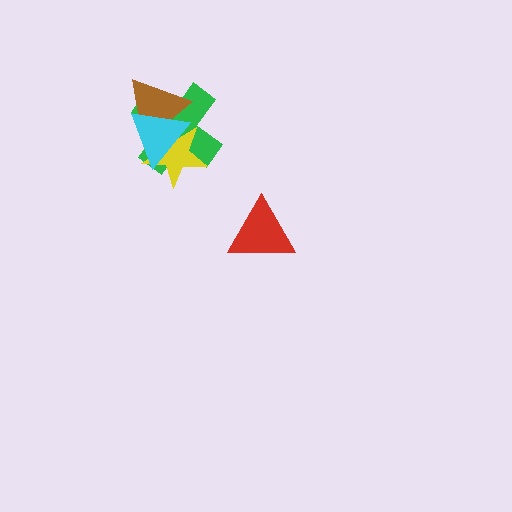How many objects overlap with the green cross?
3 objects overlap with the green cross.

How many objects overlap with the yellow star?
3 objects overlap with the yellow star.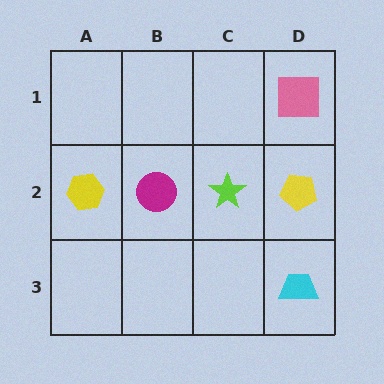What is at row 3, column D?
A cyan trapezoid.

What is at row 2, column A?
A yellow hexagon.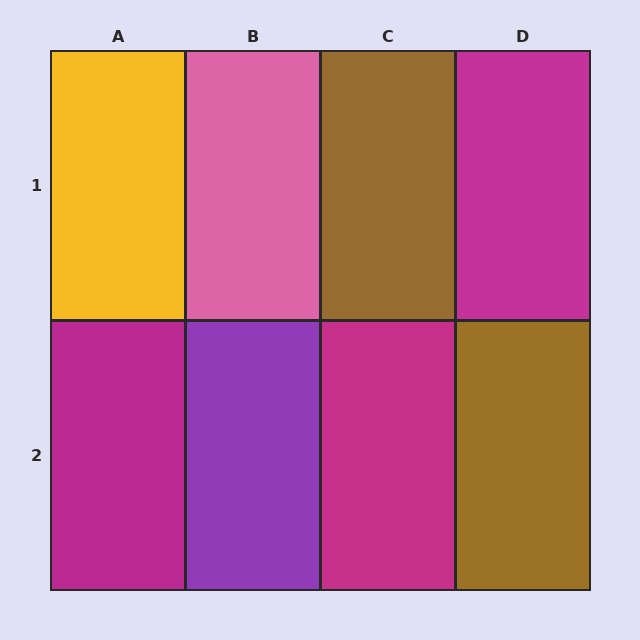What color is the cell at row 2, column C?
Magenta.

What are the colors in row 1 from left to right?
Yellow, pink, brown, magenta.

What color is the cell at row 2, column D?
Brown.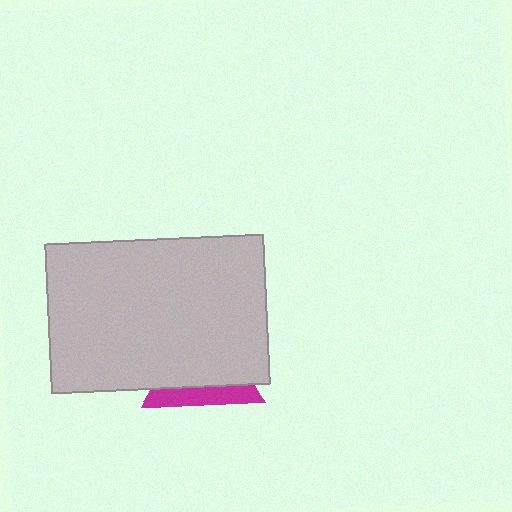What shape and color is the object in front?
The object in front is a light gray rectangle.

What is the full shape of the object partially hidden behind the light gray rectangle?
The partially hidden object is a magenta triangle.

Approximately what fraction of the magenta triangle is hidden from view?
Roughly 70% of the magenta triangle is hidden behind the light gray rectangle.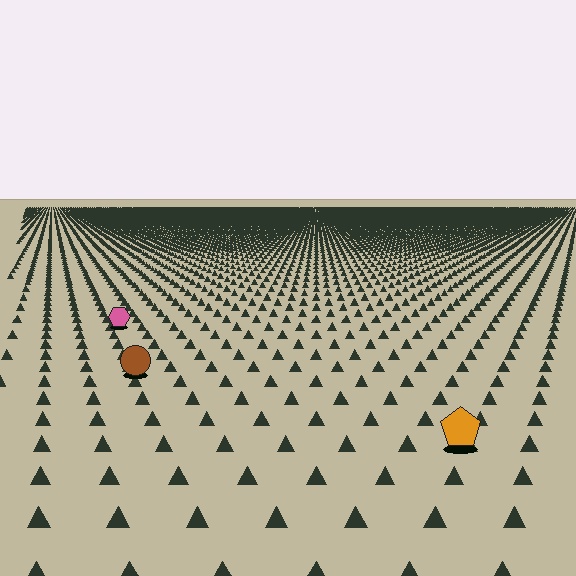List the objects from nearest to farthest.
From nearest to farthest: the orange pentagon, the brown circle, the pink hexagon.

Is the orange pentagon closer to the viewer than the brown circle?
Yes. The orange pentagon is closer — you can tell from the texture gradient: the ground texture is coarser near it.